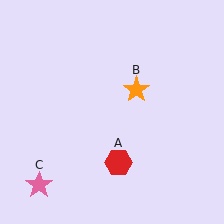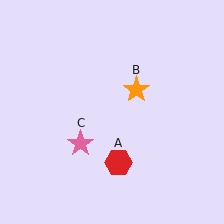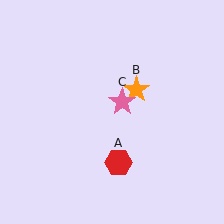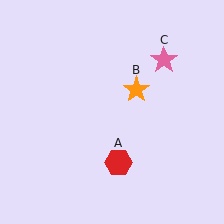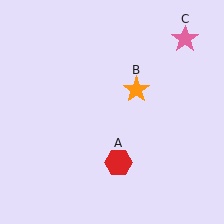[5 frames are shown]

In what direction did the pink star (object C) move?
The pink star (object C) moved up and to the right.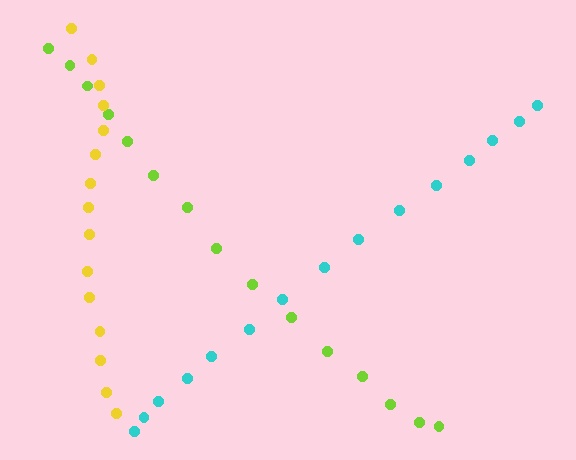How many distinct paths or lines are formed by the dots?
There are 3 distinct paths.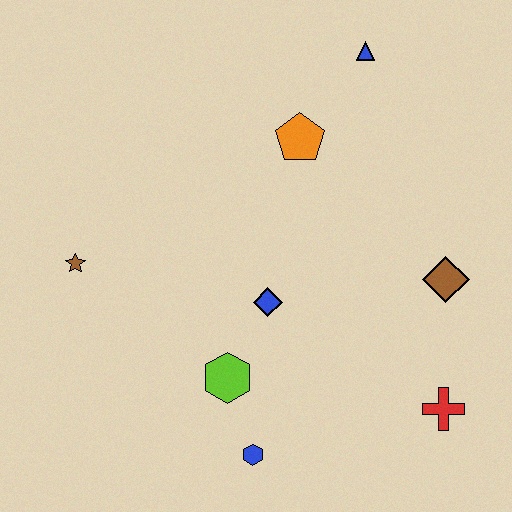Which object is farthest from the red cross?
The brown star is farthest from the red cross.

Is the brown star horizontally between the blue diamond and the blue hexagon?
No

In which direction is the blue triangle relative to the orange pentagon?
The blue triangle is above the orange pentagon.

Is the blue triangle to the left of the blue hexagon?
No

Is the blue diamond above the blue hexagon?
Yes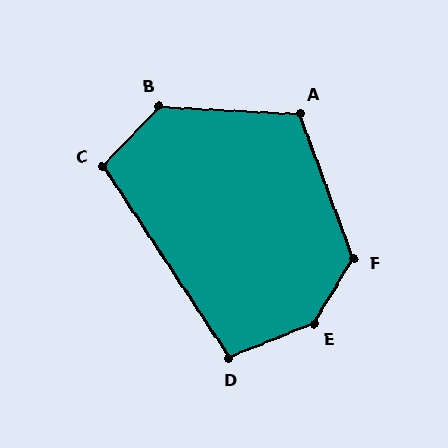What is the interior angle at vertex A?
Approximately 113 degrees (obtuse).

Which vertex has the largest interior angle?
E, at approximately 144 degrees.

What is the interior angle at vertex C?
Approximately 103 degrees (obtuse).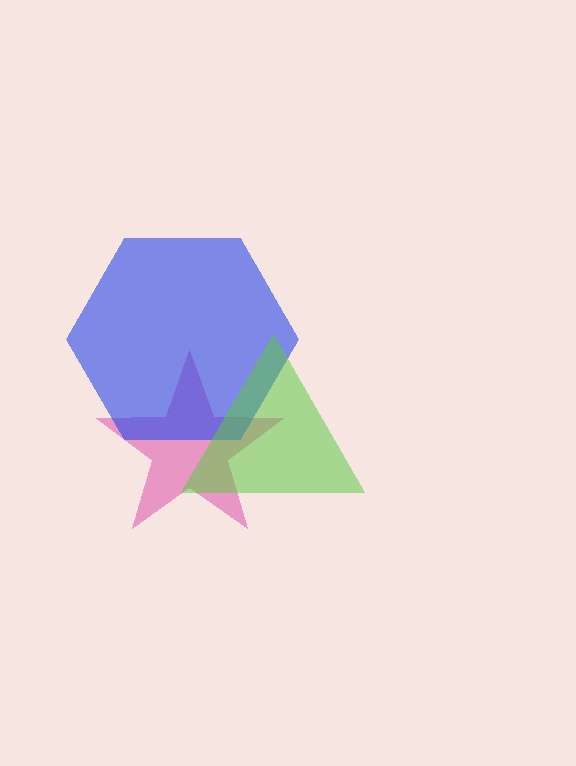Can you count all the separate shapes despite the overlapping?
Yes, there are 3 separate shapes.